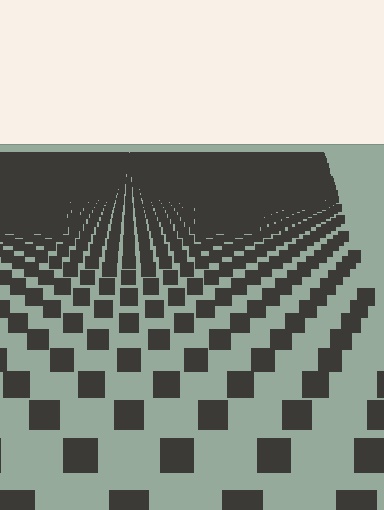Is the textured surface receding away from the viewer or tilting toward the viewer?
The surface is receding away from the viewer. Texture elements get smaller and denser toward the top.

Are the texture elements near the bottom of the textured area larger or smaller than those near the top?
Larger. Near the bottom, elements are closer to the viewer and appear at a bigger on-screen size.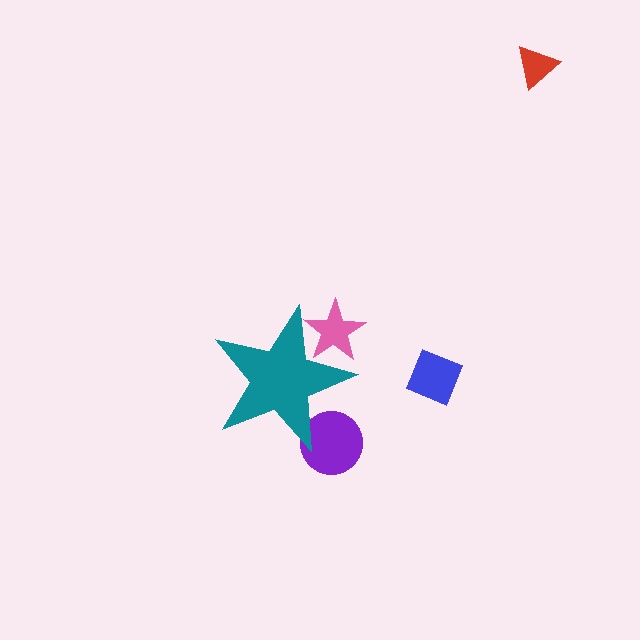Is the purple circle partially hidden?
Yes, the purple circle is partially hidden behind the teal star.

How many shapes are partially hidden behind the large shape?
2 shapes are partially hidden.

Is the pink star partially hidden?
Yes, the pink star is partially hidden behind the teal star.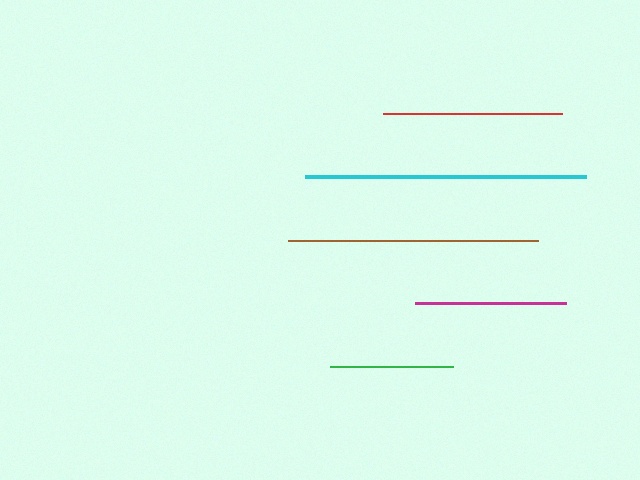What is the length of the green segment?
The green segment is approximately 124 pixels long.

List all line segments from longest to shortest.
From longest to shortest: cyan, brown, red, magenta, green.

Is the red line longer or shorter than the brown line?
The brown line is longer than the red line.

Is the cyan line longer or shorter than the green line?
The cyan line is longer than the green line.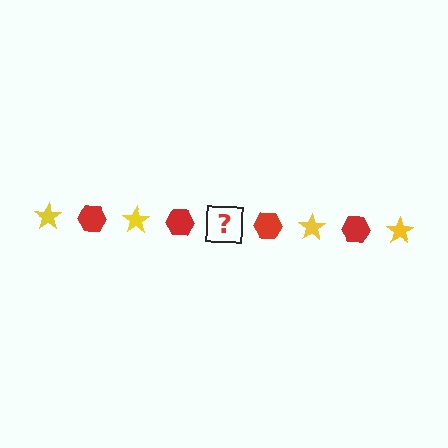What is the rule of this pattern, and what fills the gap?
The rule is that the pattern alternates between yellow star and red hexagon. The gap should be filled with a yellow star.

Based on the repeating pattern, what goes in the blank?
The blank should be a yellow star.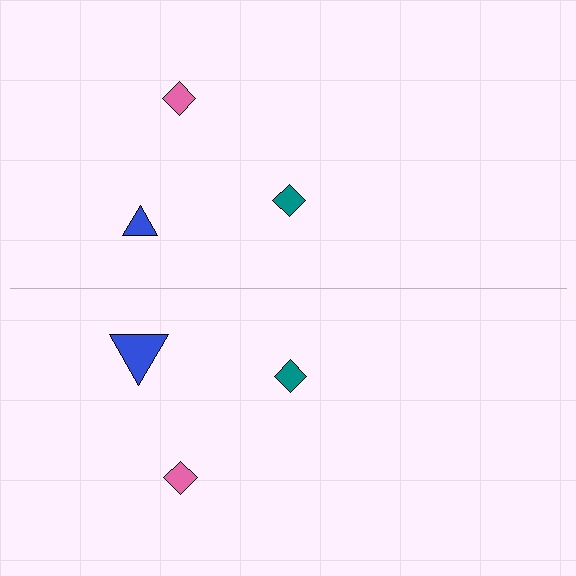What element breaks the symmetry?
The blue triangle on the bottom side has a different size than its mirror counterpart.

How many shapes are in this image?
There are 6 shapes in this image.